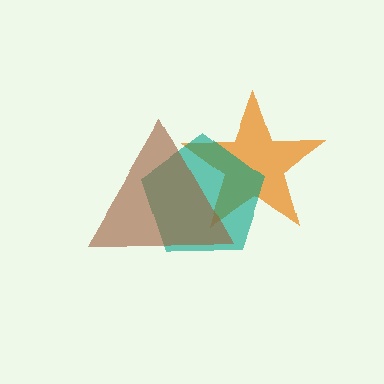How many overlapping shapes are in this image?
There are 3 overlapping shapes in the image.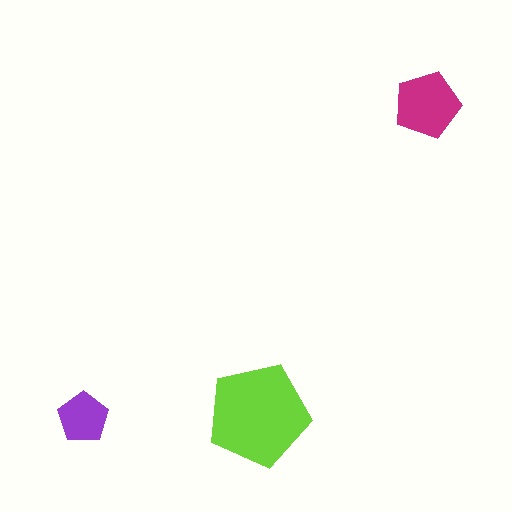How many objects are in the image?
There are 3 objects in the image.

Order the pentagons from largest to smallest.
the lime one, the magenta one, the purple one.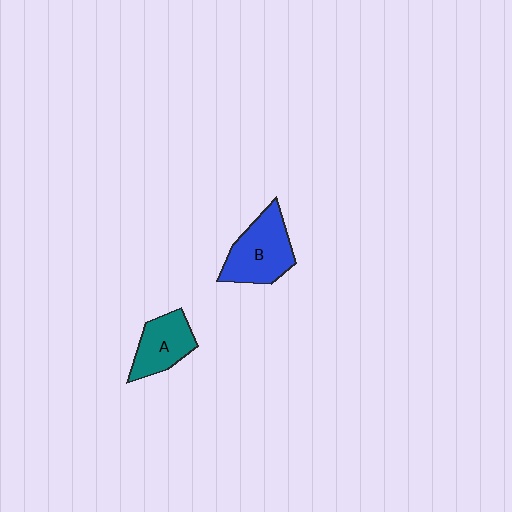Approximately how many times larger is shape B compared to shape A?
Approximately 1.3 times.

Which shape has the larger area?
Shape B (blue).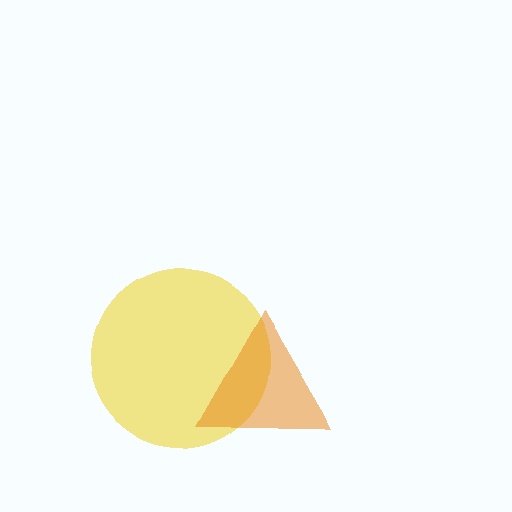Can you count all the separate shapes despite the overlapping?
Yes, there are 2 separate shapes.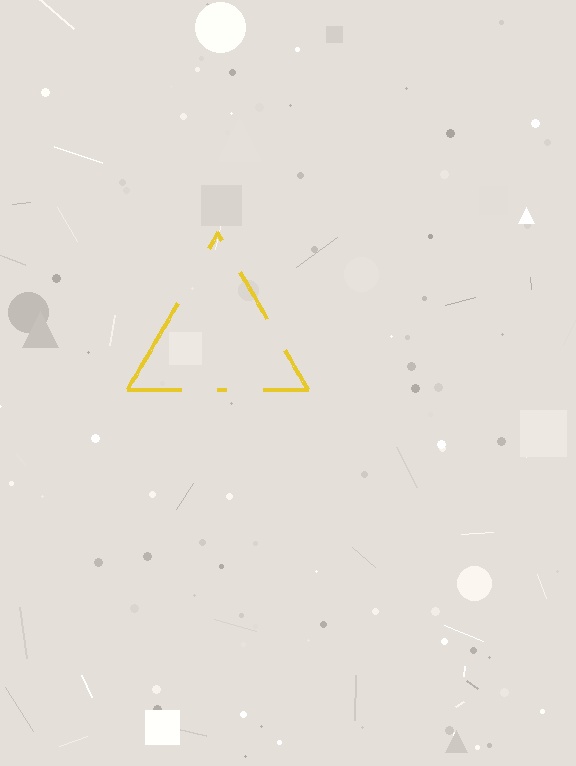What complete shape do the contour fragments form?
The contour fragments form a triangle.